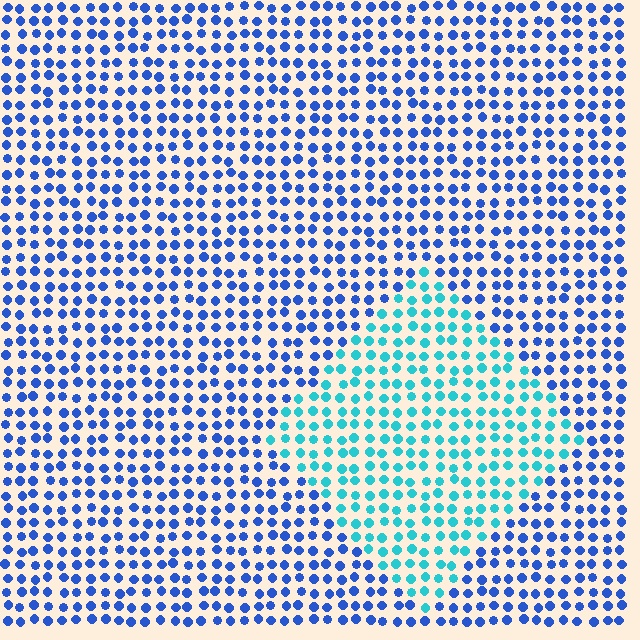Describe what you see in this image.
The image is filled with small blue elements in a uniform arrangement. A diamond-shaped region is visible where the elements are tinted to a slightly different hue, forming a subtle color boundary.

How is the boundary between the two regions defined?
The boundary is defined purely by a slight shift in hue (about 41 degrees). Spacing, size, and orientation are identical on both sides.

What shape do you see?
I see a diamond.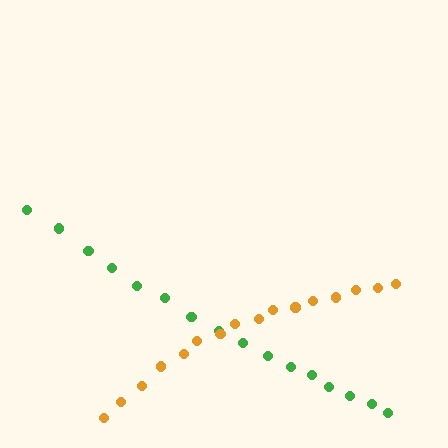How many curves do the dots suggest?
There are 2 distinct paths.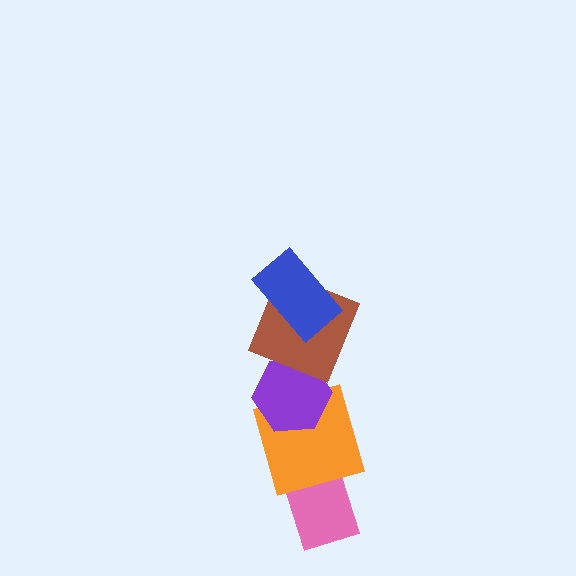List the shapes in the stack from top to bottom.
From top to bottom: the blue rectangle, the brown square, the purple hexagon, the orange square, the pink rectangle.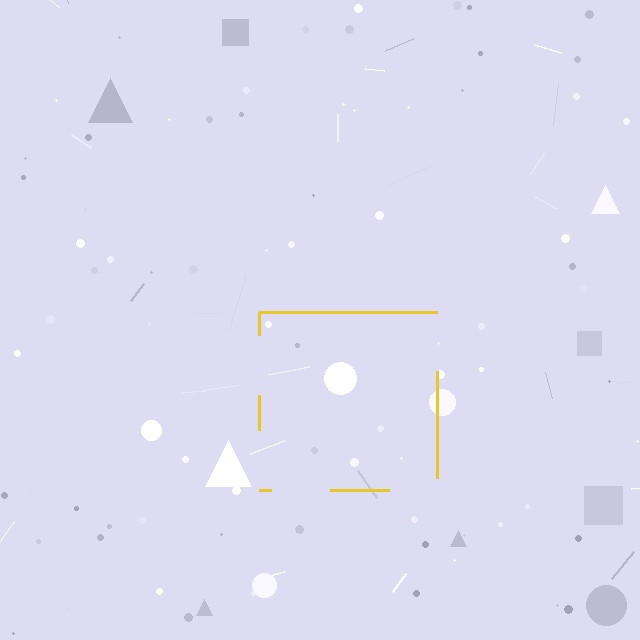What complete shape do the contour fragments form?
The contour fragments form a square.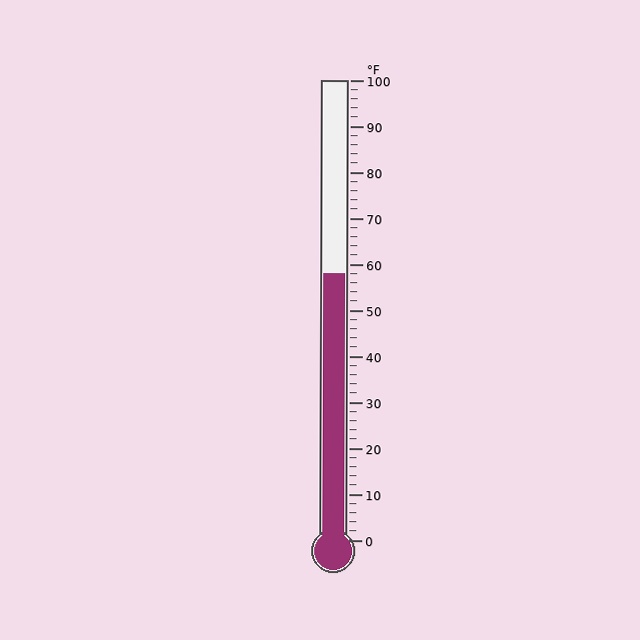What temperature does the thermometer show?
The thermometer shows approximately 58°F.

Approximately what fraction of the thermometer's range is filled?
The thermometer is filled to approximately 60% of its range.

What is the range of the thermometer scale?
The thermometer scale ranges from 0°F to 100°F.